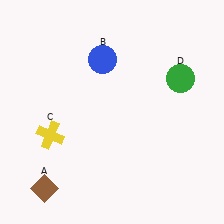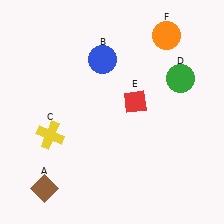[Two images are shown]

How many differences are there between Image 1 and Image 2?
There are 2 differences between the two images.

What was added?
A red diamond (E), an orange circle (F) were added in Image 2.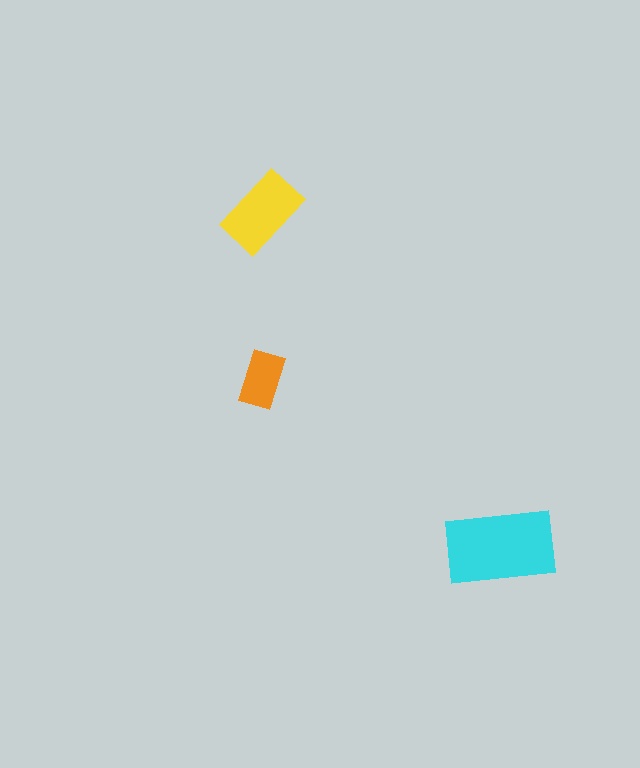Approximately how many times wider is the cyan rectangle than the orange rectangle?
About 2 times wider.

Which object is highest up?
The yellow rectangle is topmost.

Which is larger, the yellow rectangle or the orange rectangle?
The yellow one.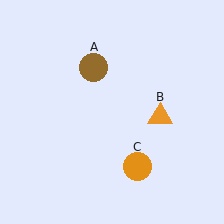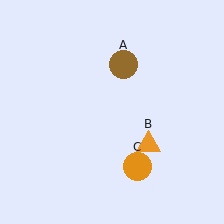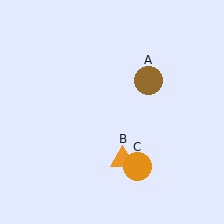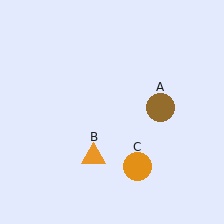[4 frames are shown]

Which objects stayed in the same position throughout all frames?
Orange circle (object C) remained stationary.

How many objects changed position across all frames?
2 objects changed position: brown circle (object A), orange triangle (object B).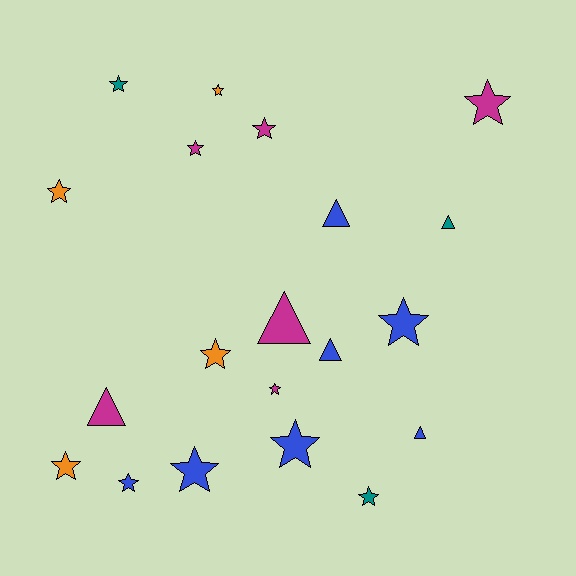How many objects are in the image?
There are 20 objects.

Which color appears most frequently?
Blue, with 7 objects.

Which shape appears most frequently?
Star, with 14 objects.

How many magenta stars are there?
There are 4 magenta stars.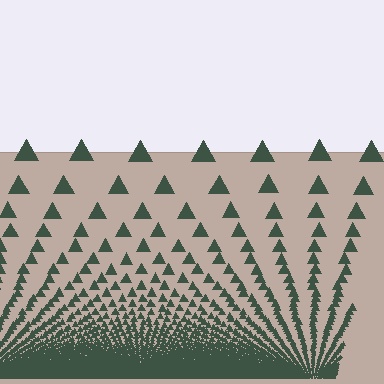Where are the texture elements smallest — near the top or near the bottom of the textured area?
Near the bottom.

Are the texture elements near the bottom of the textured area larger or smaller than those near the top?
Smaller. The gradient is inverted — elements near the bottom are smaller and denser.